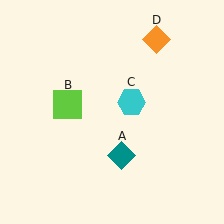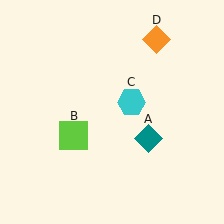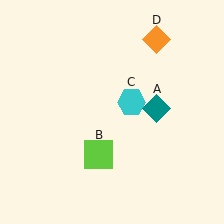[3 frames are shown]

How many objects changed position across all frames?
2 objects changed position: teal diamond (object A), lime square (object B).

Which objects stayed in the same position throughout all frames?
Cyan hexagon (object C) and orange diamond (object D) remained stationary.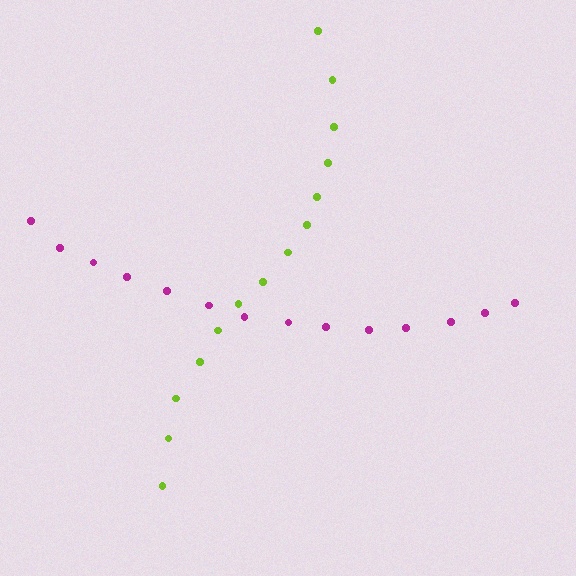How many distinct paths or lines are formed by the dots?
There are 2 distinct paths.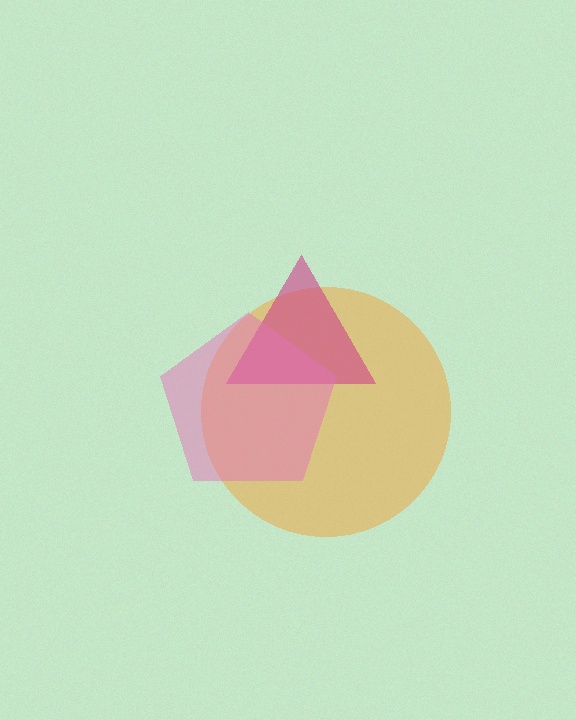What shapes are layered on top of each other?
The layered shapes are: an orange circle, a magenta triangle, a pink pentagon.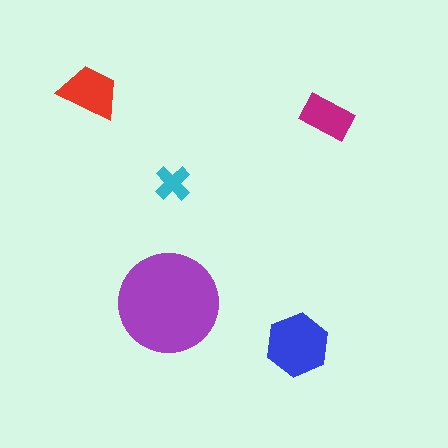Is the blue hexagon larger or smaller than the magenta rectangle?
Larger.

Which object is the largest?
The purple circle.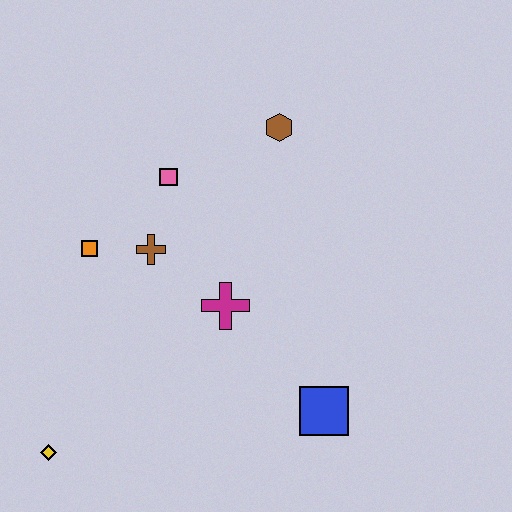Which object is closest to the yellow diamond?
The orange square is closest to the yellow diamond.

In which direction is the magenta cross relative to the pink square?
The magenta cross is below the pink square.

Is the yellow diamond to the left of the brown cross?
Yes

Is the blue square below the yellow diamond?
No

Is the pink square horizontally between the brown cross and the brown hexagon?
Yes